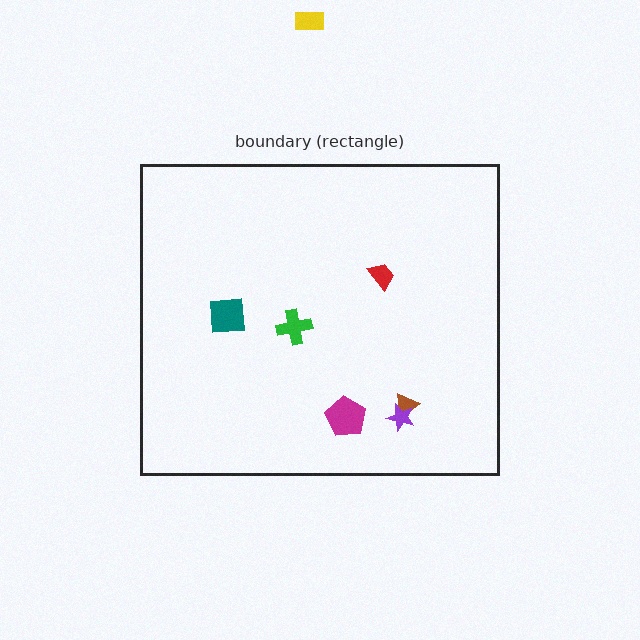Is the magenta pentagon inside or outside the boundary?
Inside.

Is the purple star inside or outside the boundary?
Inside.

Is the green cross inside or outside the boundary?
Inside.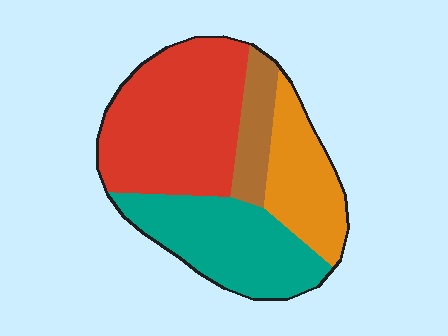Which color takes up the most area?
Red, at roughly 40%.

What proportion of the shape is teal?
Teal covers around 30% of the shape.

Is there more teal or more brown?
Teal.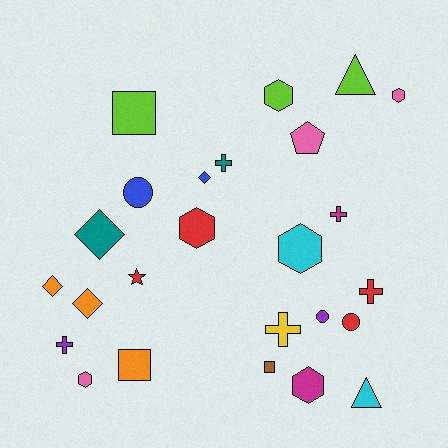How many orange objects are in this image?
There are 3 orange objects.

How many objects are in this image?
There are 25 objects.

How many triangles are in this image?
There are 2 triangles.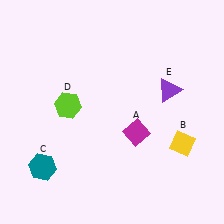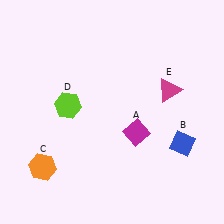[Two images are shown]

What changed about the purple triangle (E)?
In Image 1, E is purple. In Image 2, it changed to magenta.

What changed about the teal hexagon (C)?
In Image 1, C is teal. In Image 2, it changed to orange.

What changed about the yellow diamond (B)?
In Image 1, B is yellow. In Image 2, it changed to blue.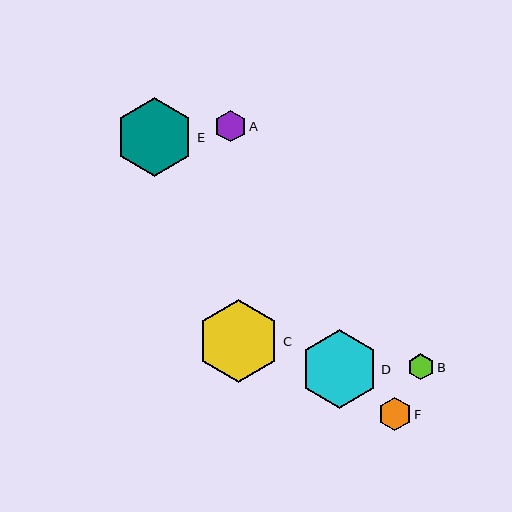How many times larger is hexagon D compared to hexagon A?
Hexagon D is approximately 2.5 times the size of hexagon A.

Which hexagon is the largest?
Hexagon C is the largest with a size of approximately 83 pixels.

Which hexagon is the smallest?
Hexagon B is the smallest with a size of approximately 27 pixels.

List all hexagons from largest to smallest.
From largest to smallest: C, E, D, F, A, B.